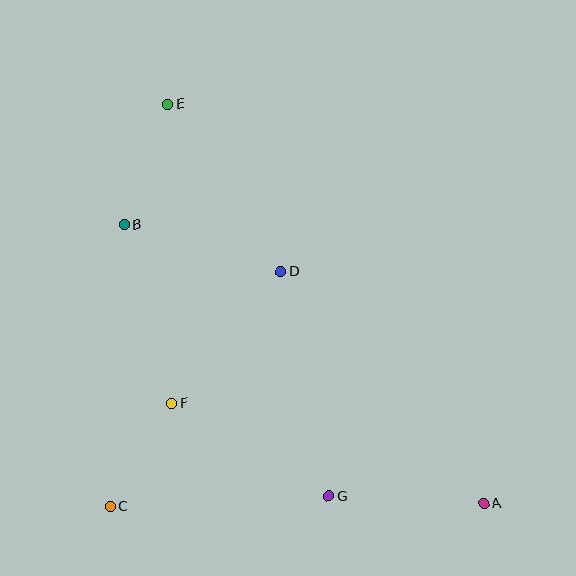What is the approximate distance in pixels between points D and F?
The distance between D and F is approximately 171 pixels.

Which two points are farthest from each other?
Points A and E are farthest from each other.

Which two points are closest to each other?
Points C and F are closest to each other.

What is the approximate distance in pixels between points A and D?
The distance between A and D is approximately 308 pixels.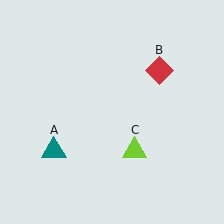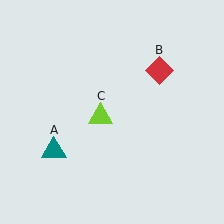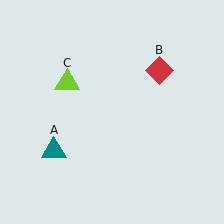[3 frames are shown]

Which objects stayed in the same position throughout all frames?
Teal triangle (object A) and red diamond (object B) remained stationary.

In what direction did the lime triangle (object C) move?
The lime triangle (object C) moved up and to the left.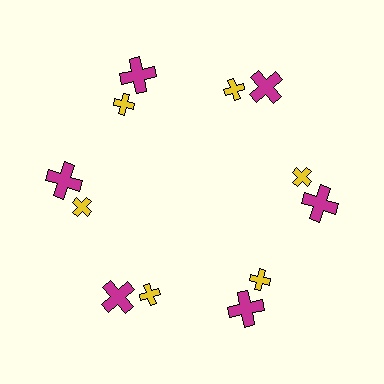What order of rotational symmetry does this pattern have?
This pattern has 6-fold rotational symmetry.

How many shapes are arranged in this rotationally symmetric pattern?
There are 12 shapes, arranged in 6 groups of 2.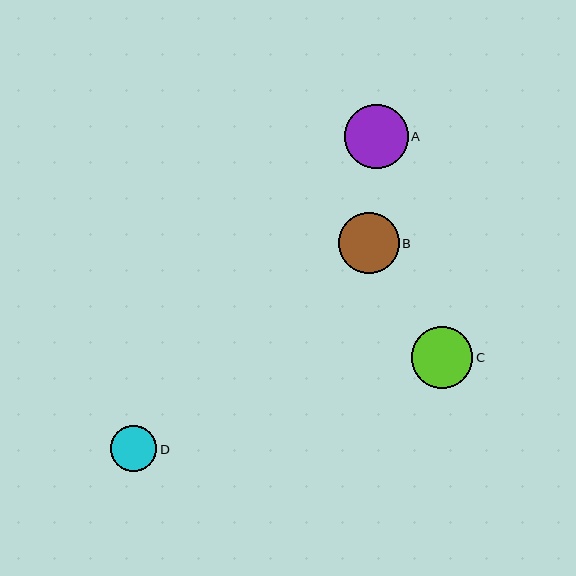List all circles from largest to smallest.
From largest to smallest: A, C, B, D.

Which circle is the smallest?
Circle D is the smallest with a size of approximately 46 pixels.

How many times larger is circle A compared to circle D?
Circle A is approximately 1.4 times the size of circle D.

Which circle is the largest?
Circle A is the largest with a size of approximately 64 pixels.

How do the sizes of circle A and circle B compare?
Circle A and circle B are approximately the same size.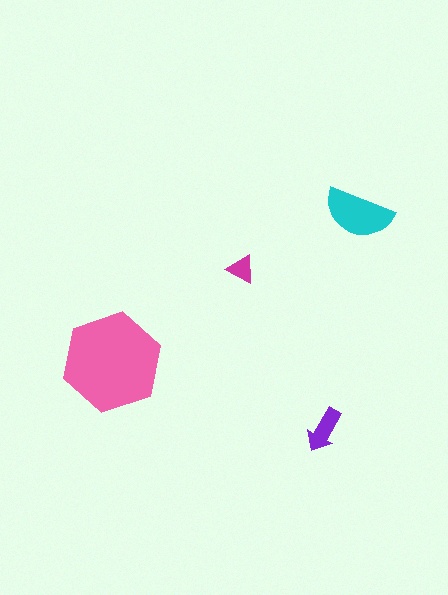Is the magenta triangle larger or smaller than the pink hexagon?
Smaller.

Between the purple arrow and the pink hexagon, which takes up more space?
The pink hexagon.